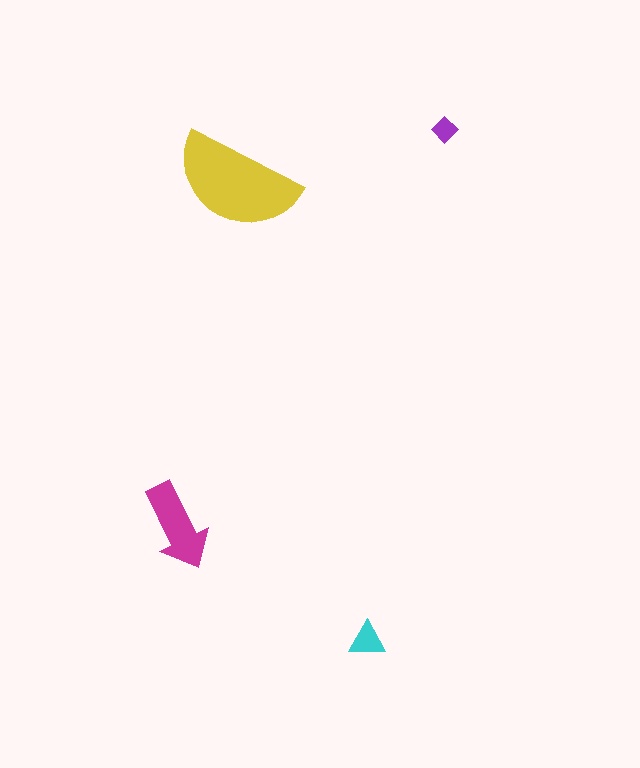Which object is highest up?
The purple diamond is topmost.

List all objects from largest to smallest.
The yellow semicircle, the magenta arrow, the cyan triangle, the purple diamond.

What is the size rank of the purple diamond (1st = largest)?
4th.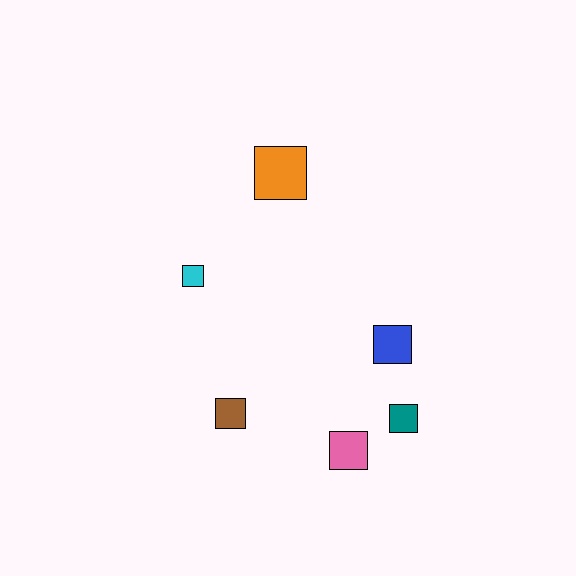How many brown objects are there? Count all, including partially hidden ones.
There is 1 brown object.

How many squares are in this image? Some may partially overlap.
There are 6 squares.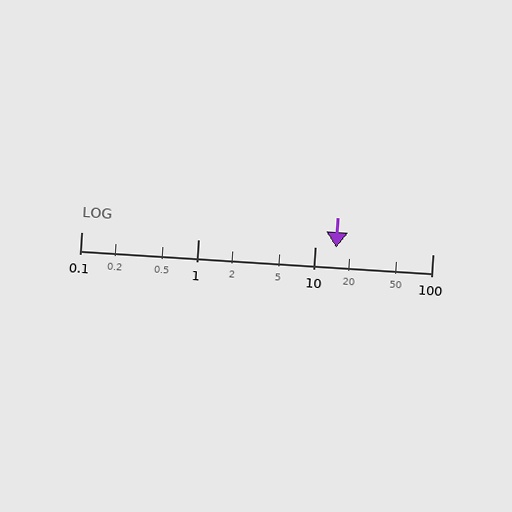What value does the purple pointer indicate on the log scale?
The pointer indicates approximately 15.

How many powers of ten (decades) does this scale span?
The scale spans 3 decades, from 0.1 to 100.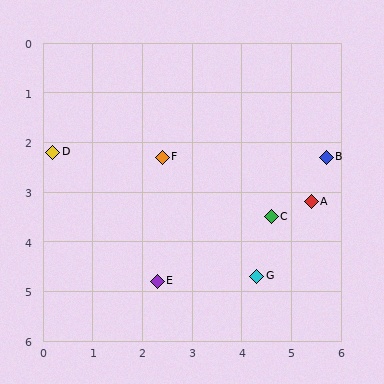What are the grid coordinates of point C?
Point C is at approximately (4.6, 3.5).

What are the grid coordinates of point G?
Point G is at approximately (4.3, 4.7).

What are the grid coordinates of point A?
Point A is at approximately (5.4, 3.2).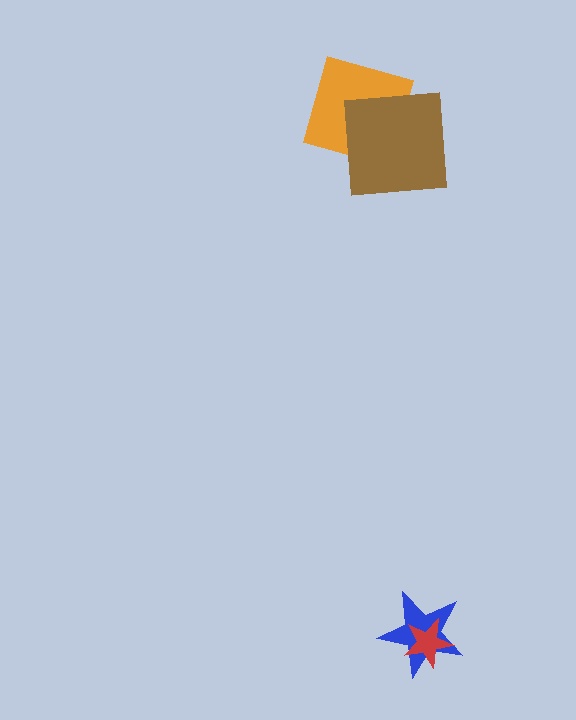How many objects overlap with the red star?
1 object overlaps with the red star.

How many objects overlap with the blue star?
1 object overlaps with the blue star.